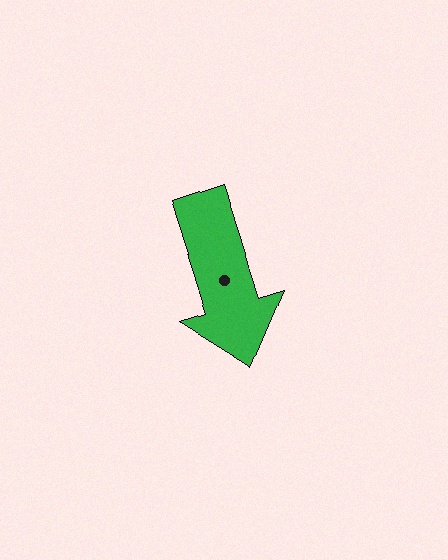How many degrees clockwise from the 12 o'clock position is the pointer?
Approximately 162 degrees.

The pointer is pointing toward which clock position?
Roughly 5 o'clock.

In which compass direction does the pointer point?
South.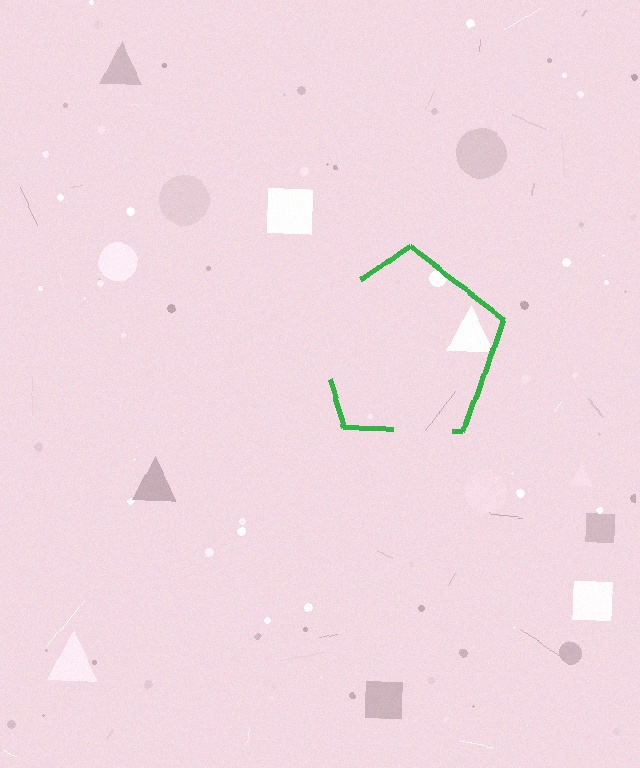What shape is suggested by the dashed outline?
The dashed outline suggests a pentagon.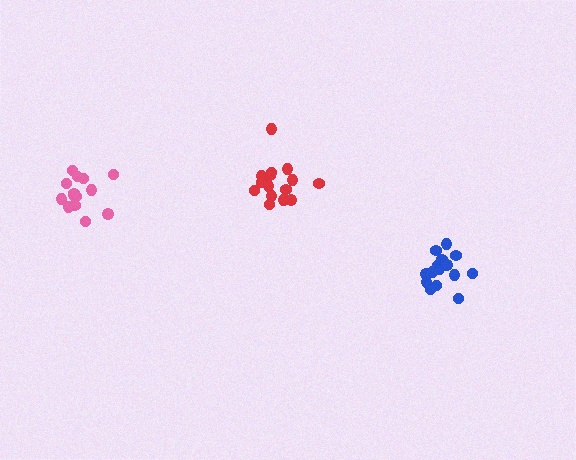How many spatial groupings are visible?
There are 3 spatial groupings.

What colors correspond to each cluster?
The clusters are colored: red, blue, pink.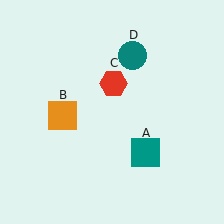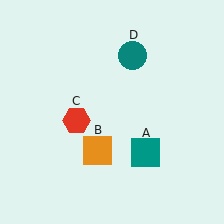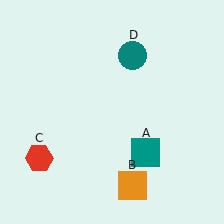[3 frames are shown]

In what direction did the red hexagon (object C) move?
The red hexagon (object C) moved down and to the left.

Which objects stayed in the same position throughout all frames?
Teal square (object A) and teal circle (object D) remained stationary.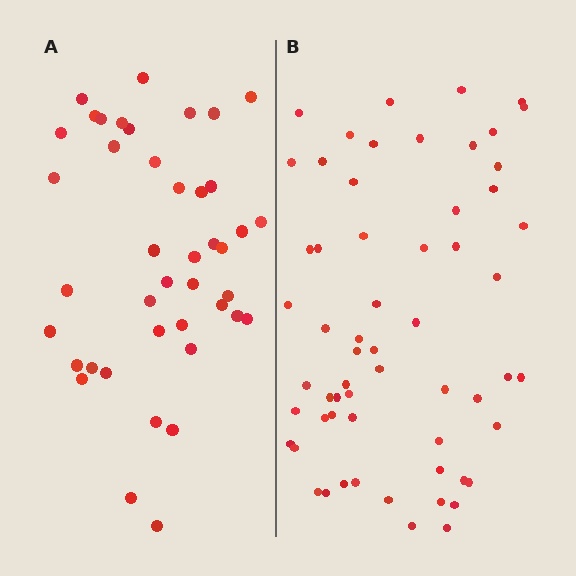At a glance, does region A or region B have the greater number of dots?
Region B (the right region) has more dots.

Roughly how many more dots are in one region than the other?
Region B has approximately 20 more dots than region A.